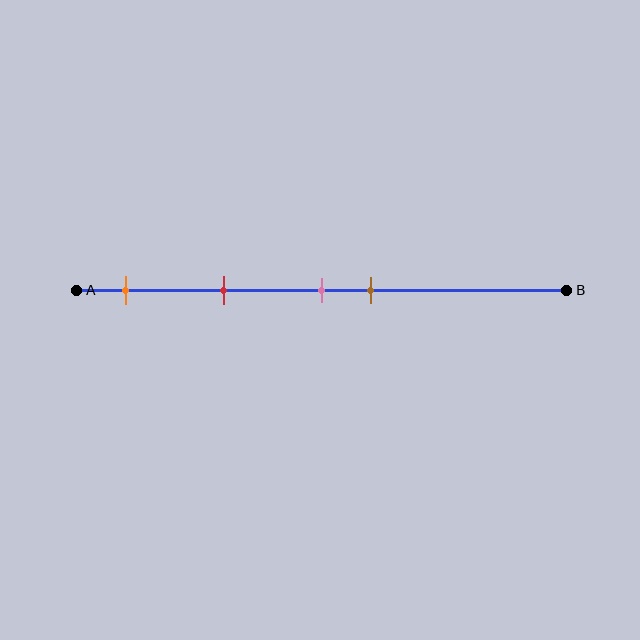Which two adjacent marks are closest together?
The pink and brown marks are the closest adjacent pair.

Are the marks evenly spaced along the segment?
No, the marks are not evenly spaced.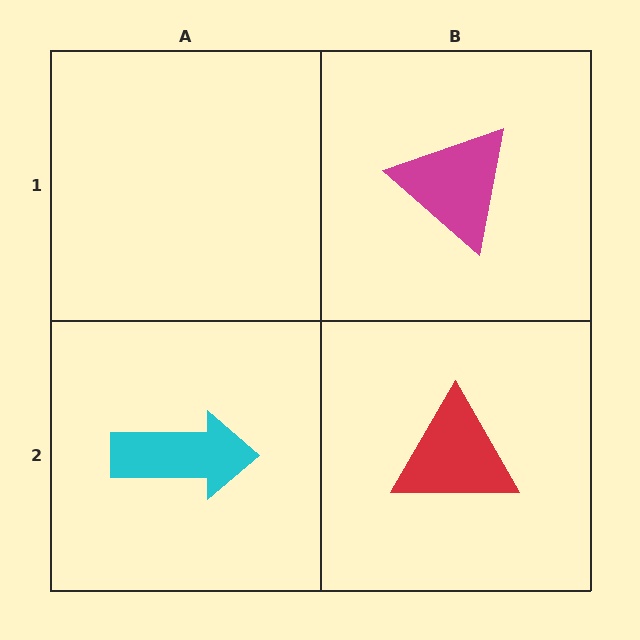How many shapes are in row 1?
1 shape.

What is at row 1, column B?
A magenta triangle.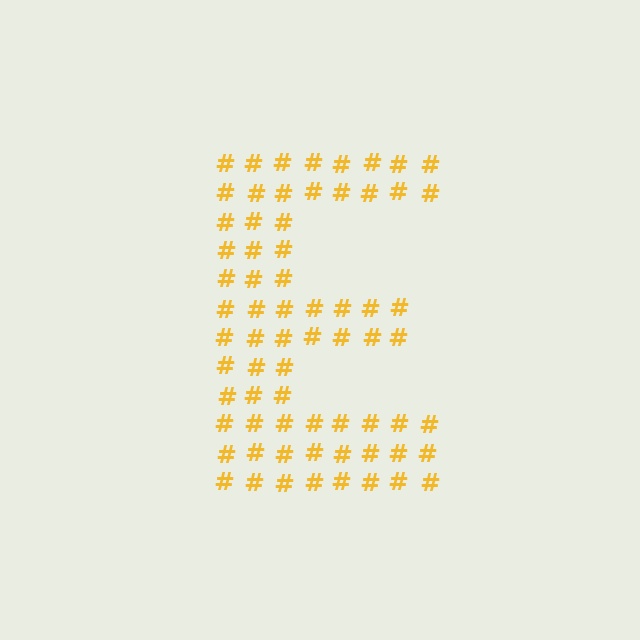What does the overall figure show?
The overall figure shows the letter E.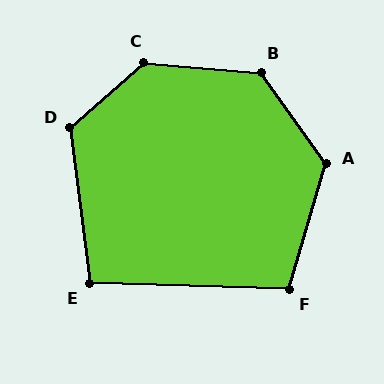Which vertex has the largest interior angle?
C, at approximately 134 degrees.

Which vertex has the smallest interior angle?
E, at approximately 99 degrees.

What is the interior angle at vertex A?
Approximately 128 degrees (obtuse).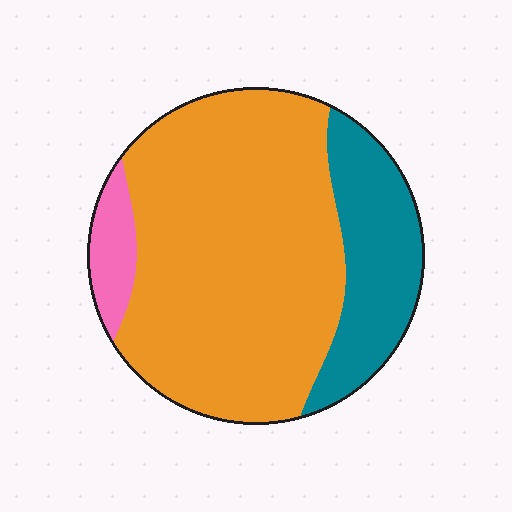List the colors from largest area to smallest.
From largest to smallest: orange, teal, pink.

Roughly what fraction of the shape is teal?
Teal takes up about one fifth (1/5) of the shape.